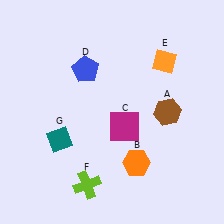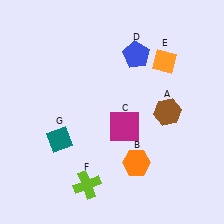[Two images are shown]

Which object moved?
The blue pentagon (D) moved right.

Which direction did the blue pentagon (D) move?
The blue pentagon (D) moved right.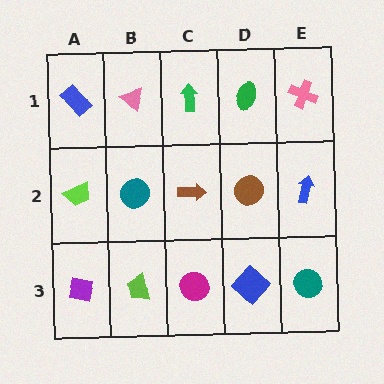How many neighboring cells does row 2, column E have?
3.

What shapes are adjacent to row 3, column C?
A brown arrow (row 2, column C), a lime trapezoid (row 3, column B), a blue diamond (row 3, column D).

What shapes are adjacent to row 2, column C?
A green arrow (row 1, column C), a magenta circle (row 3, column C), a teal circle (row 2, column B), a brown circle (row 2, column D).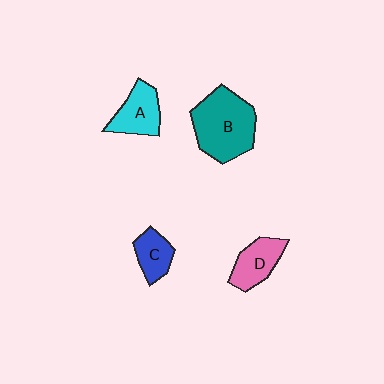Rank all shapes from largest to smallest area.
From largest to smallest: B (teal), A (cyan), D (pink), C (blue).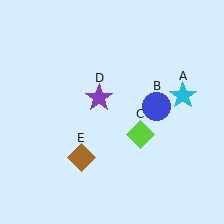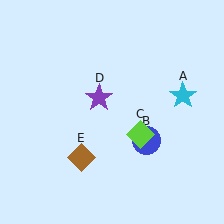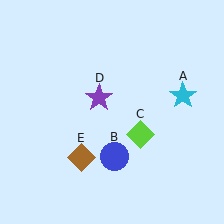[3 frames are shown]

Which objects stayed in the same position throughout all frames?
Cyan star (object A) and lime diamond (object C) and purple star (object D) and brown diamond (object E) remained stationary.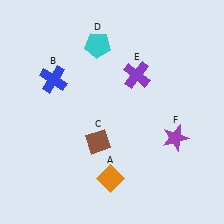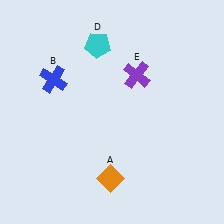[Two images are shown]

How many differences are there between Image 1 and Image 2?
There are 2 differences between the two images.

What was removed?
The brown diamond (C), the purple star (F) were removed in Image 2.